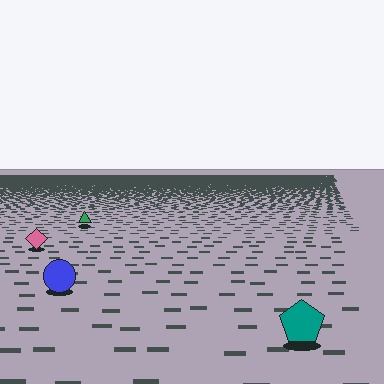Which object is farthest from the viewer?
The green triangle is farthest from the viewer. It appears smaller and the ground texture around it is denser.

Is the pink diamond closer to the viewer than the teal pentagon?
No. The teal pentagon is closer — you can tell from the texture gradient: the ground texture is coarser near it.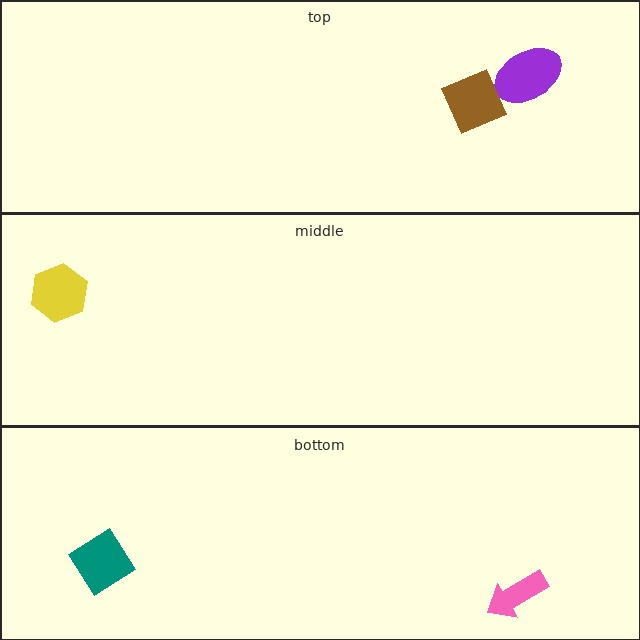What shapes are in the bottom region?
The pink arrow, the teal diamond.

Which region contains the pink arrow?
The bottom region.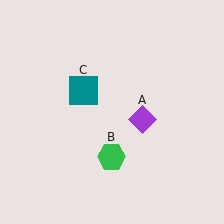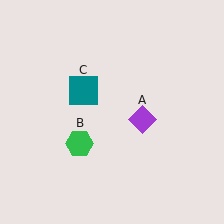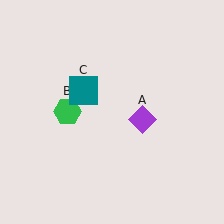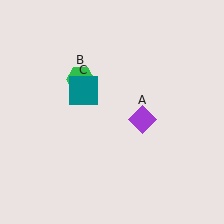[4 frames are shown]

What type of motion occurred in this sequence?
The green hexagon (object B) rotated clockwise around the center of the scene.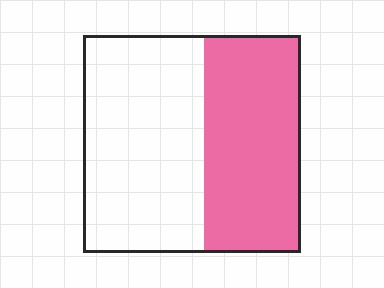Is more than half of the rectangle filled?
No.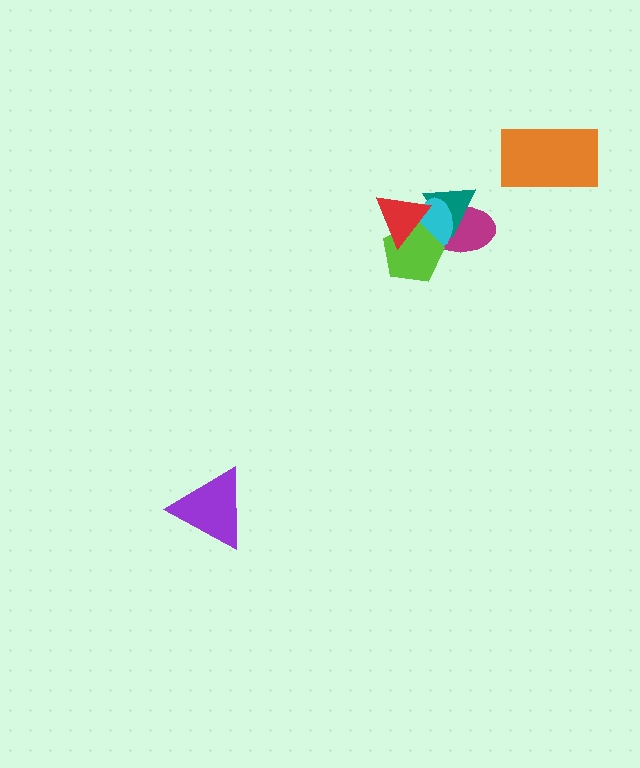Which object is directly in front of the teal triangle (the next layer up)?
The cyan ellipse is directly in front of the teal triangle.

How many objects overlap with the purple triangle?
0 objects overlap with the purple triangle.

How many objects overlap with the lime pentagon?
3 objects overlap with the lime pentagon.